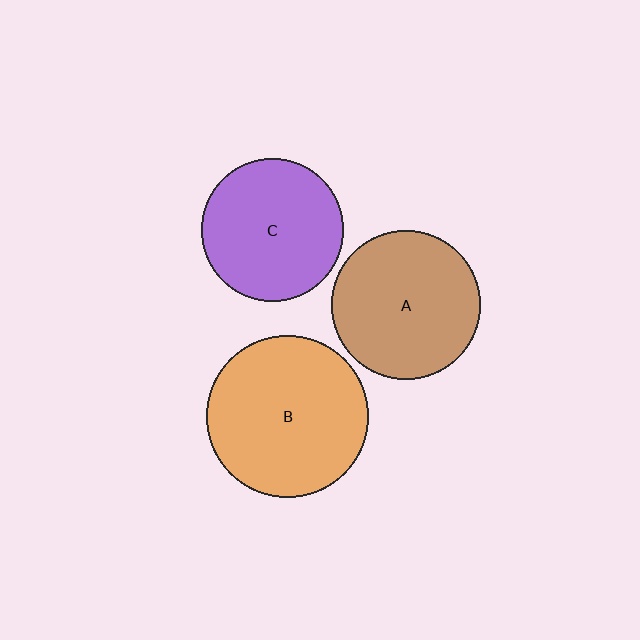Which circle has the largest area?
Circle B (orange).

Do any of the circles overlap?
No, none of the circles overlap.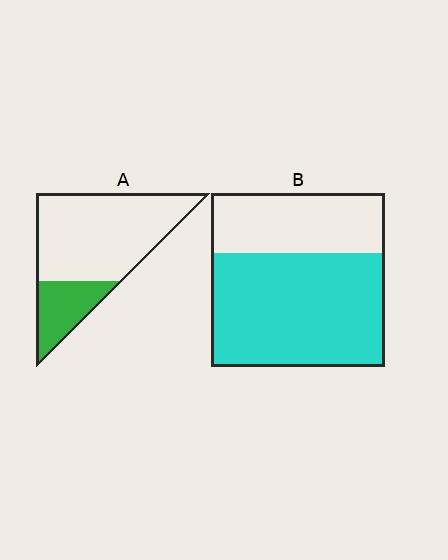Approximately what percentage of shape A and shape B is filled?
A is approximately 25% and B is approximately 65%.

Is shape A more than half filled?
No.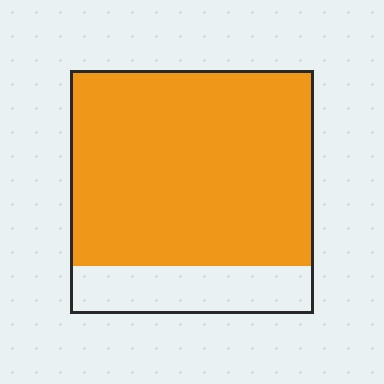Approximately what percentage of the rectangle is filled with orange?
Approximately 80%.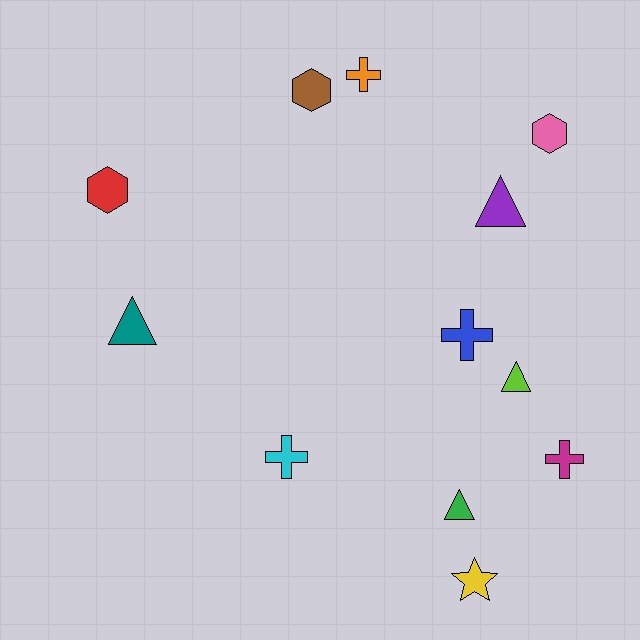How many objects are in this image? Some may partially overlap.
There are 12 objects.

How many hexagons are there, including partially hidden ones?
There are 3 hexagons.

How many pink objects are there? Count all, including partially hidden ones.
There is 1 pink object.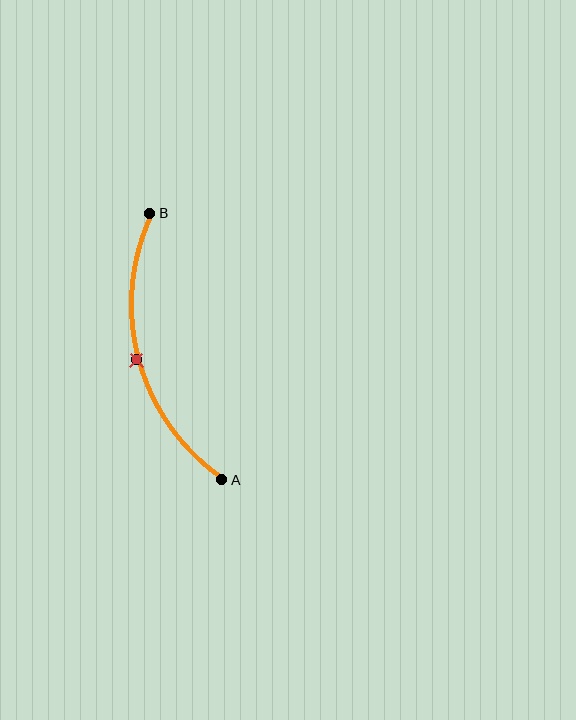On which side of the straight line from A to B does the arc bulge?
The arc bulges to the left of the straight line connecting A and B.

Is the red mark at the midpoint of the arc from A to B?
Yes. The red mark lies on the arc at equal arc-length from both A and B — it is the arc midpoint.